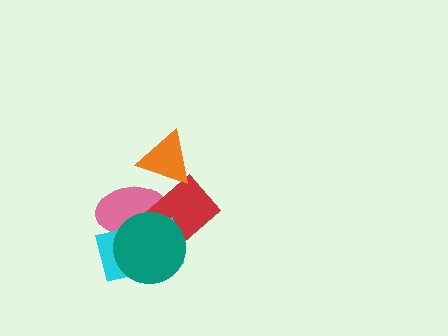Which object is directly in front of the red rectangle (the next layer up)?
The cyan rectangle is directly in front of the red rectangle.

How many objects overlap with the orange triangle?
1 object overlaps with the orange triangle.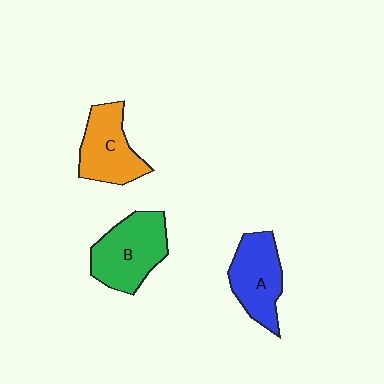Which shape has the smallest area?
Shape C (orange).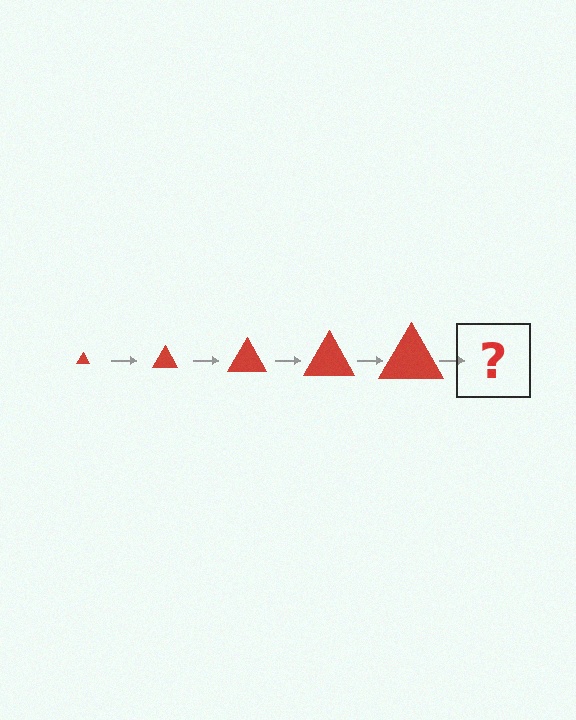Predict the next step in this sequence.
The next step is a red triangle, larger than the previous one.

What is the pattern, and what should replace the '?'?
The pattern is that the triangle gets progressively larger each step. The '?' should be a red triangle, larger than the previous one.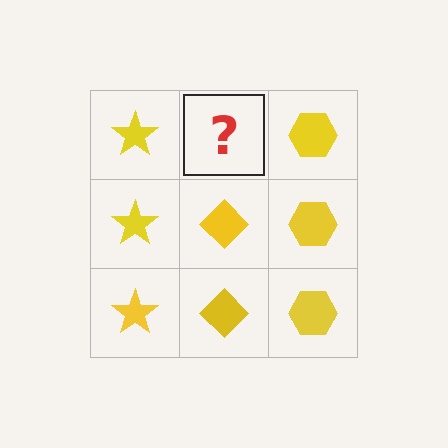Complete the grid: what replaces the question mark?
The question mark should be replaced with a yellow diamond.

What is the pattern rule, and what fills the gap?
The rule is that each column has a consistent shape. The gap should be filled with a yellow diamond.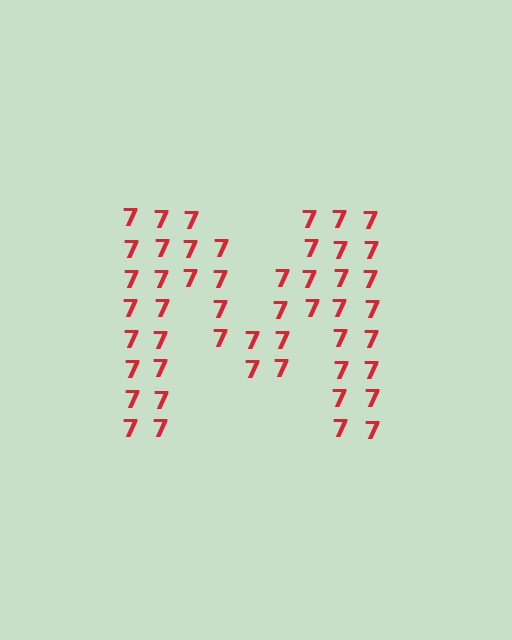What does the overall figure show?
The overall figure shows the letter M.